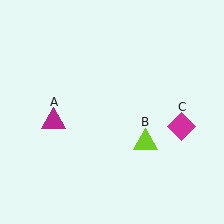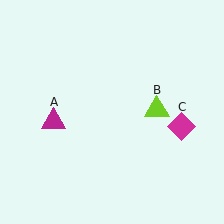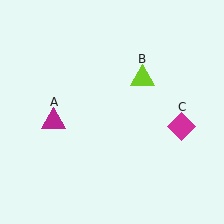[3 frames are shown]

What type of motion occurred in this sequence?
The lime triangle (object B) rotated counterclockwise around the center of the scene.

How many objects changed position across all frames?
1 object changed position: lime triangle (object B).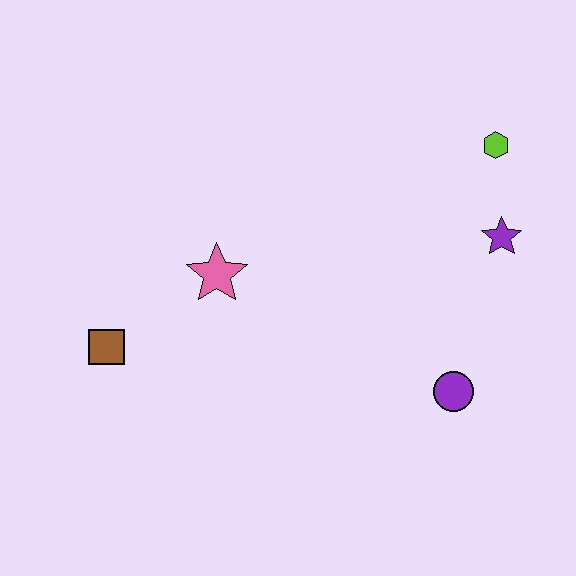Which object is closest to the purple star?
The lime hexagon is closest to the purple star.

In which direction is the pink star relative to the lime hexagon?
The pink star is to the left of the lime hexagon.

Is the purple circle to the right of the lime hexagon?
No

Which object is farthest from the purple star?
The brown square is farthest from the purple star.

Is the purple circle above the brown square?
No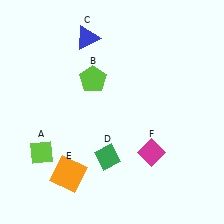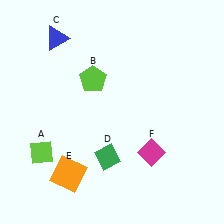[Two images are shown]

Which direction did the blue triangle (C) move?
The blue triangle (C) moved left.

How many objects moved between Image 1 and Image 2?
1 object moved between the two images.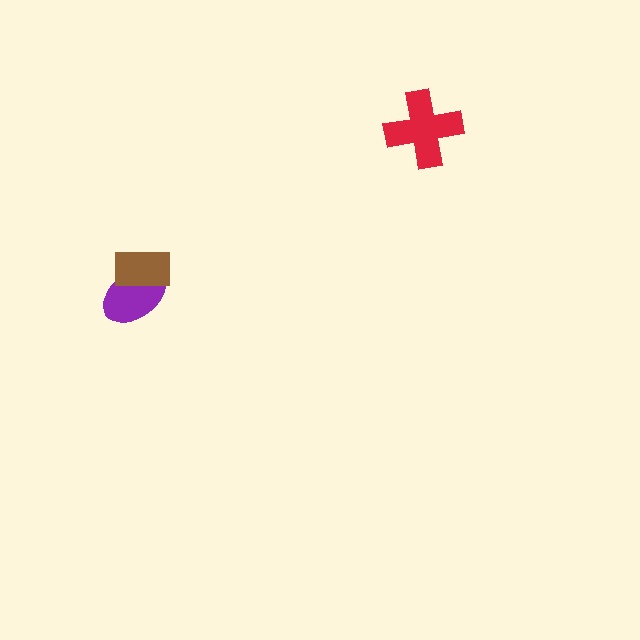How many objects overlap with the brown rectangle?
1 object overlaps with the brown rectangle.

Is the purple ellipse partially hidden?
Yes, it is partially covered by another shape.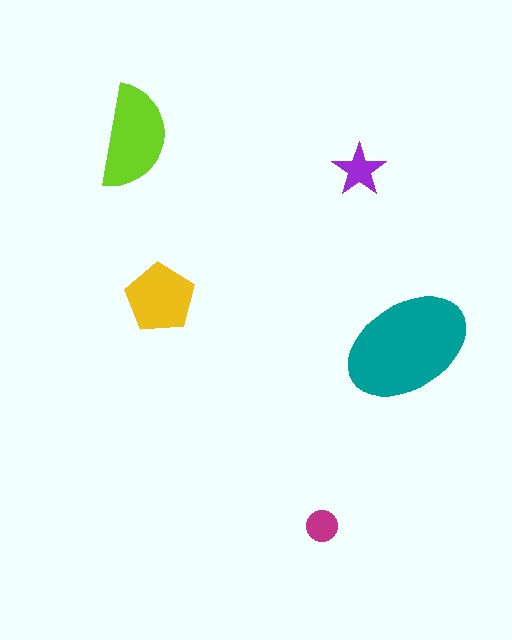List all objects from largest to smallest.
The teal ellipse, the lime semicircle, the yellow pentagon, the purple star, the magenta circle.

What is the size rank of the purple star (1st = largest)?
4th.